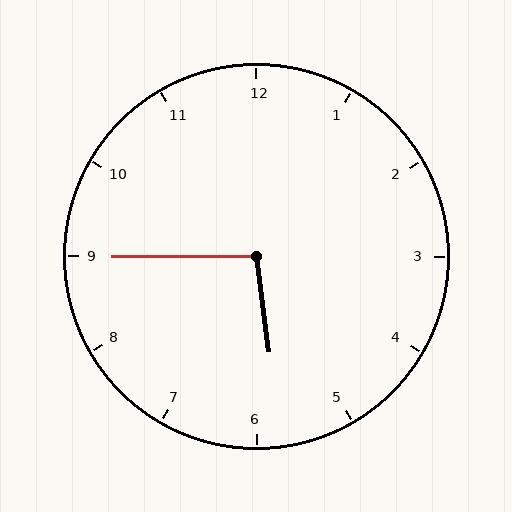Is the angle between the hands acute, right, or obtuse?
It is obtuse.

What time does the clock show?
5:45.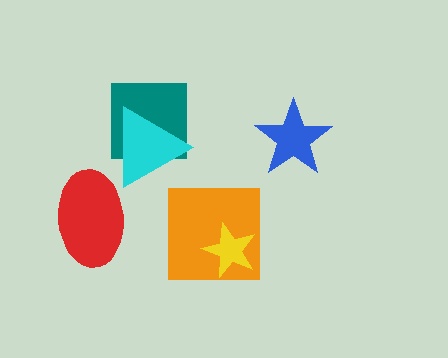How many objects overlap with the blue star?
0 objects overlap with the blue star.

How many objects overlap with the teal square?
1 object overlaps with the teal square.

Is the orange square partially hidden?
Yes, it is partially covered by another shape.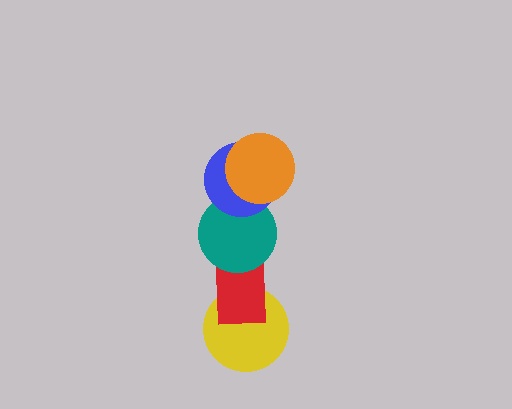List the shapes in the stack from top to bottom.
From top to bottom: the orange circle, the blue circle, the teal circle, the red rectangle, the yellow circle.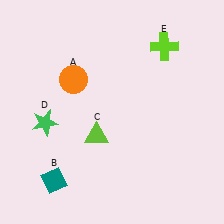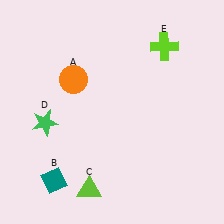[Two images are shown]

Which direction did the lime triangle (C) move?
The lime triangle (C) moved down.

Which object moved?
The lime triangle (C) moved down.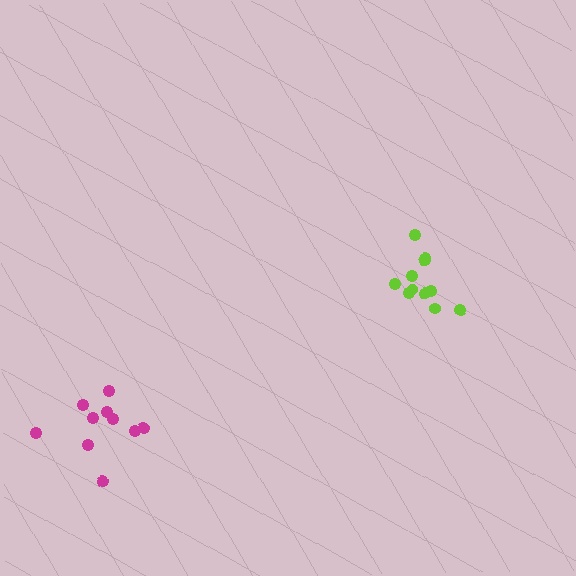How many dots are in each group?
Group 1: 11 dots, Group 2: 10 dots (21 total).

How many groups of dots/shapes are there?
There are 2 groups.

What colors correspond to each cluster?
The clusters are colored: lime, magenta.